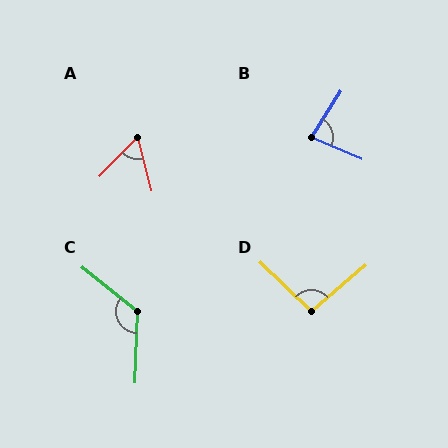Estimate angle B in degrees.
Approximately 81 degrees.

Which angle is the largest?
C, at approximately 126 degrees.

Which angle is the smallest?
A, at approximately 59 degrees.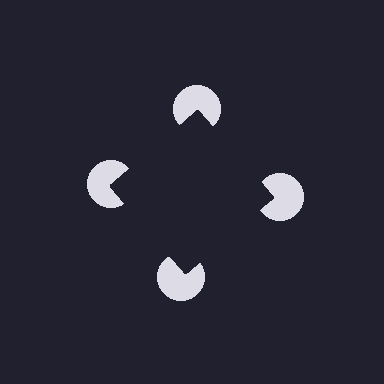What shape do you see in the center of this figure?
An illusory square — its edges are inferred from the aligned wedge cuts in the pac-man discs, not physically drawn.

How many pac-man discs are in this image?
There are 4 — one at each vertex of the illusory square.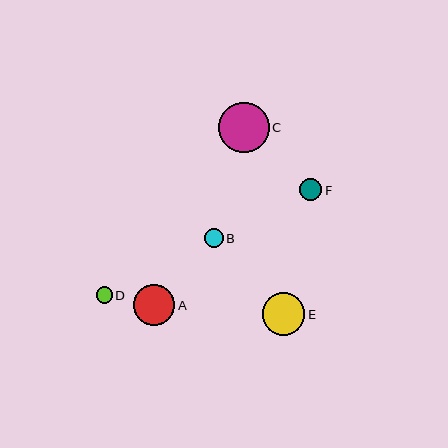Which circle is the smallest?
Circle D is the smallest with a size of approximately 16 pixels.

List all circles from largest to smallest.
From largest to smallest: C, E, A, F, B, D.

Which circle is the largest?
Circle C is the largest with a size of approximately 51 pixels.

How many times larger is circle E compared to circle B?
Circle E is approximately 2.3 times the size of circle B.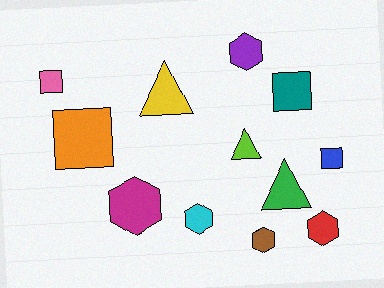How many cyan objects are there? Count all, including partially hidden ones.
There is 1 cyan object.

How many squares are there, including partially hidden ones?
There are 4 squares.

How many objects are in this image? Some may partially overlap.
There are 12 objects.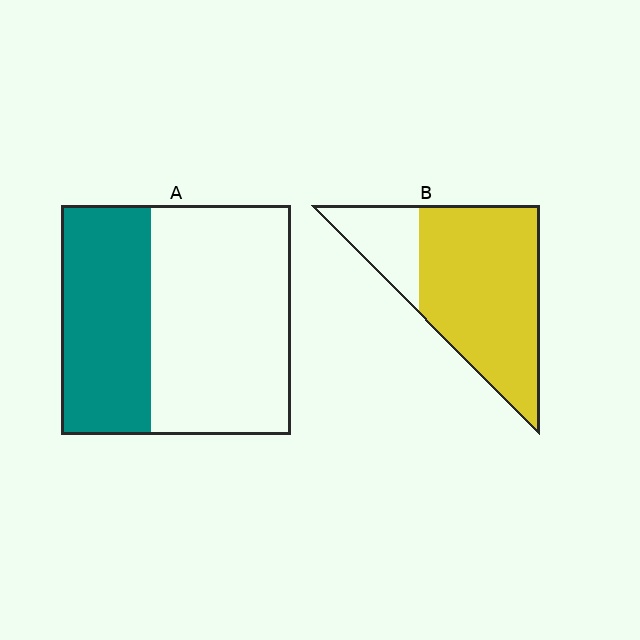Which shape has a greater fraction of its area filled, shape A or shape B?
Shape B.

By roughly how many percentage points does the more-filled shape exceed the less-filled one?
By roughly 40 percentage points (B over A).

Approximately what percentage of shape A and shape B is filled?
A is approximately 40% and B is approximately 80%.